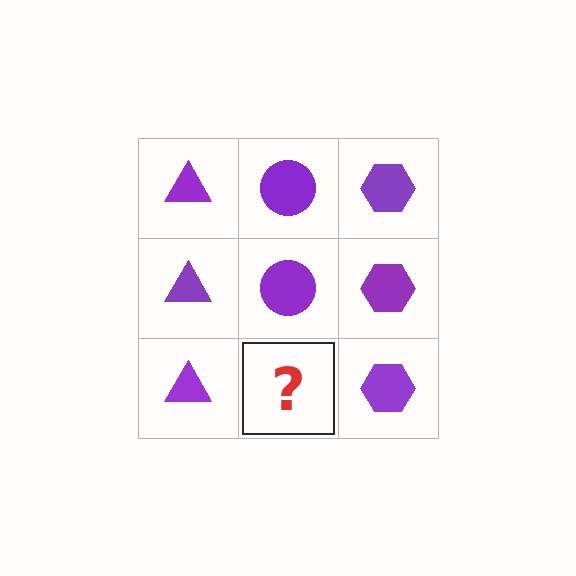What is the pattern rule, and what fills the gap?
The rule is that each column has a consistent shape. The gap should be filled with a purple circle.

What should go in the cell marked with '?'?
The missing cell should contain a purple circle.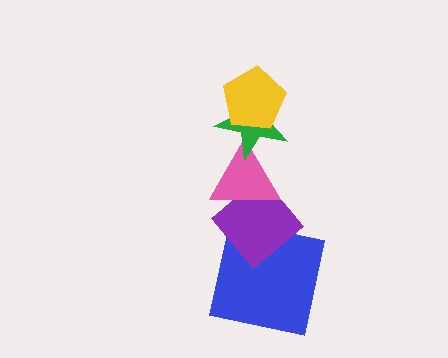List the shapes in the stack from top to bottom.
From top to bottom: the yellow pentagon, the green star, the pink triangle, the purple diamond, the blue square.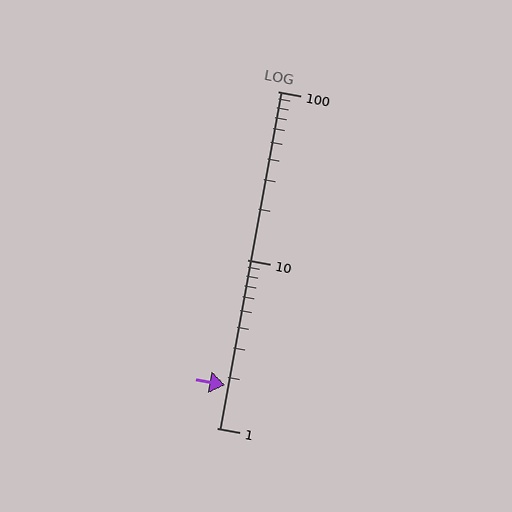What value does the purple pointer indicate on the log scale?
The pointer indicates approximately 1.8.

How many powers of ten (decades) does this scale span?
The scale spans 2 decades, from 1 to 100.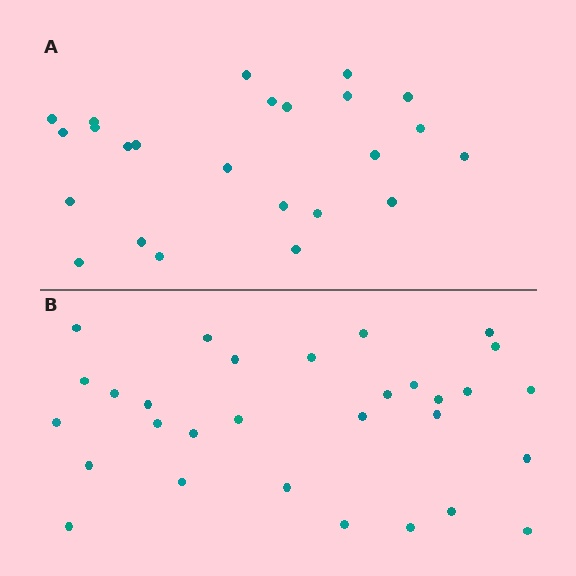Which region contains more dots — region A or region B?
Region B (the bottom region) has more dots.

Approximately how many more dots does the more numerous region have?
Region B has about 6 more dots than region A.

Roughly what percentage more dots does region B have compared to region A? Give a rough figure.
About 25% more.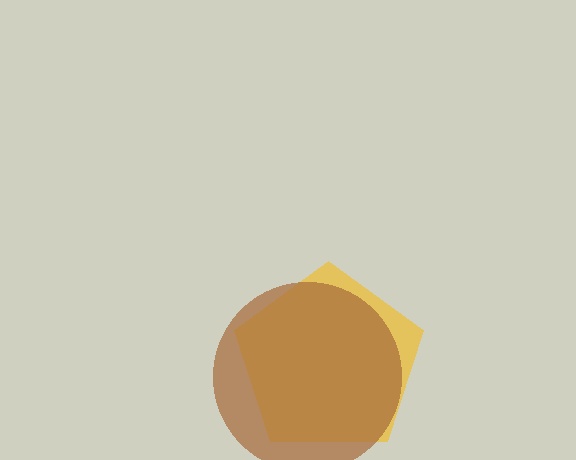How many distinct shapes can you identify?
There are 2 distinct shapes: a yellow pentagon, a brown circle.